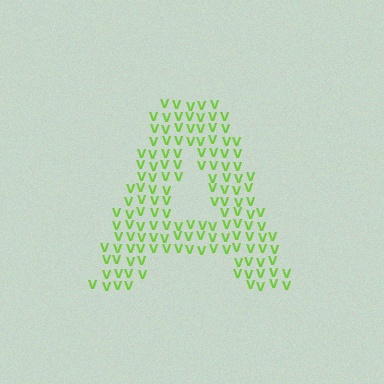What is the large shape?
The large shape is the letter A.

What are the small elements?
The small elements are letter V's.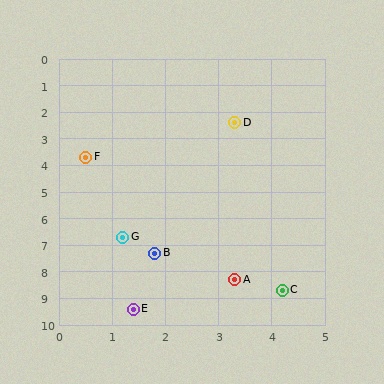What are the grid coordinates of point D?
Point D is at approximately (3.3, 2.4).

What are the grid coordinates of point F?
Point F is at approximately (0.5, 3.7).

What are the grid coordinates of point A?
Point A is at approximately (3.3, 8.3).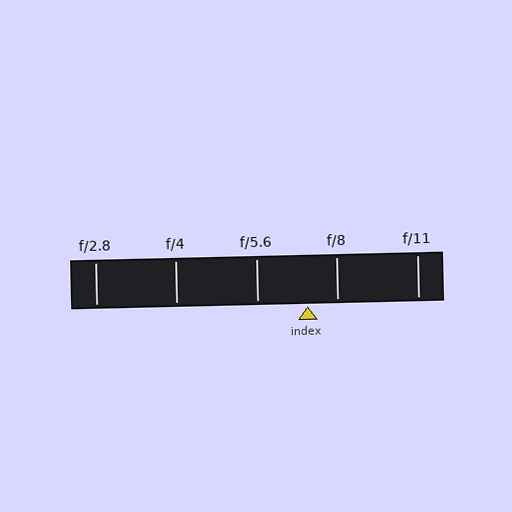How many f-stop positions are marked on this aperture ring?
There are 5 f-stop positions marked.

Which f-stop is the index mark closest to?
The index mark is closest to f/8.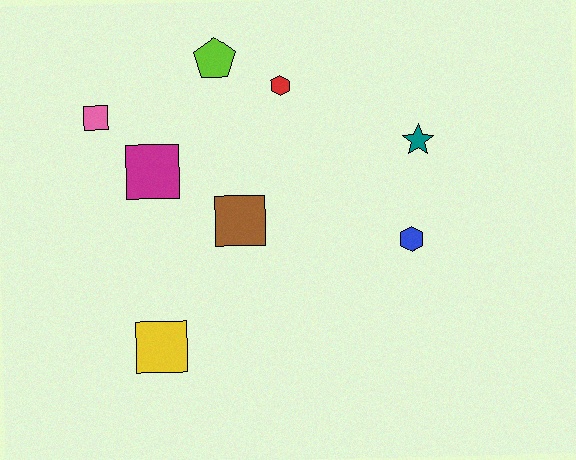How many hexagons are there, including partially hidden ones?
There are 2 hexagons.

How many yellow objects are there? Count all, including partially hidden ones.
There is 1 yellow object.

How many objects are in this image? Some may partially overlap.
There are 8 objects.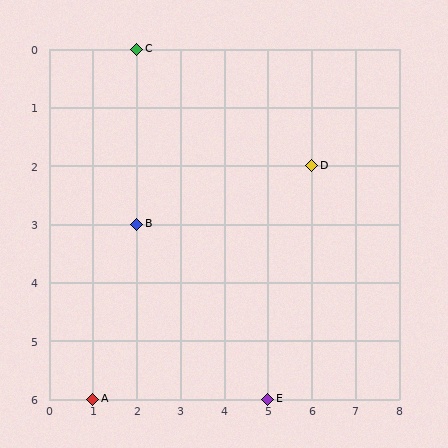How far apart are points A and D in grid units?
Points A and D are 5 columns and 4 rows apart (about 6.4 grid units diagonally).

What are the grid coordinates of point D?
Point D is at grid coordinates (6, 2).